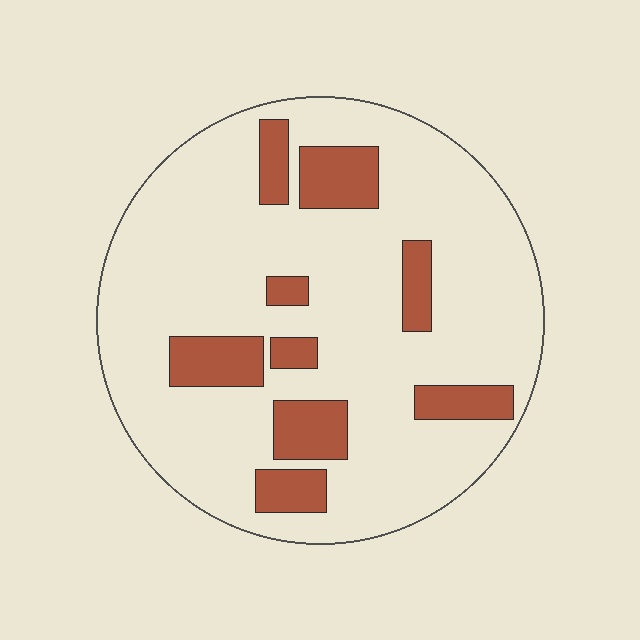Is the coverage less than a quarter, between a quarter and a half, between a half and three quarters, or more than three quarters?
Less than a quarter.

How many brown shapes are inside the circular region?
9.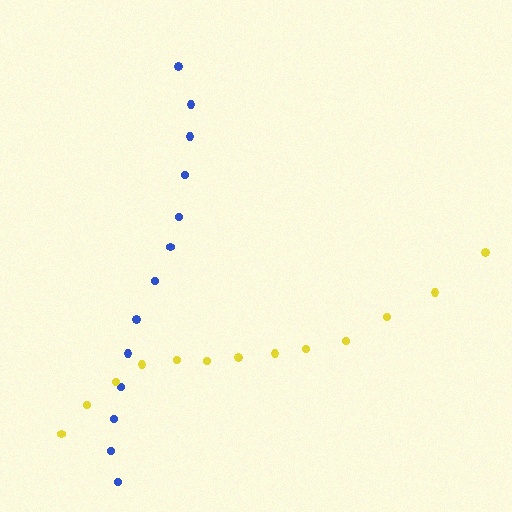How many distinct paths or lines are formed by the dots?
There are 2 distinct paths.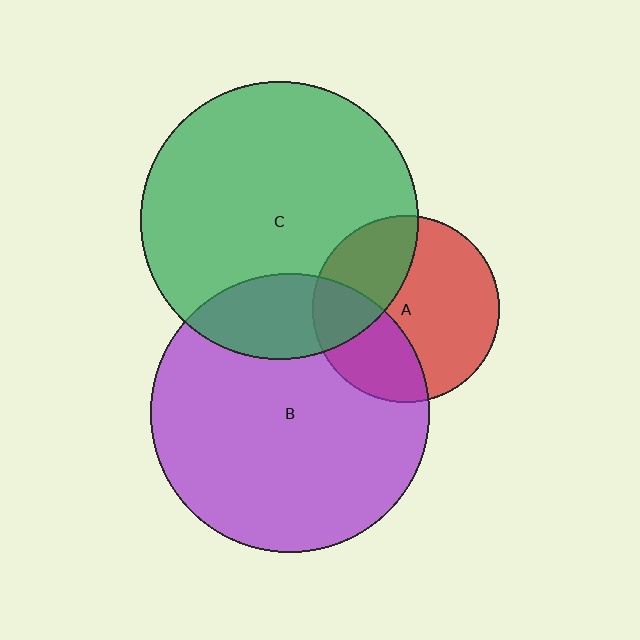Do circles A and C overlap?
Yes.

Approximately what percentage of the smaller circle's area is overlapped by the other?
Approximately 35%.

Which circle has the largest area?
Circle B (purple).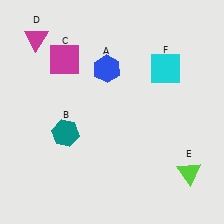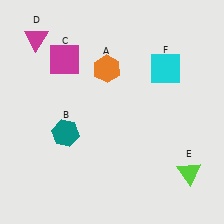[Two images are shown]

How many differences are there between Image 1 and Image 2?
There is 1 difference between the two images.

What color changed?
The hexagon (A) changed from blue in Image 1 to orange in Image 2.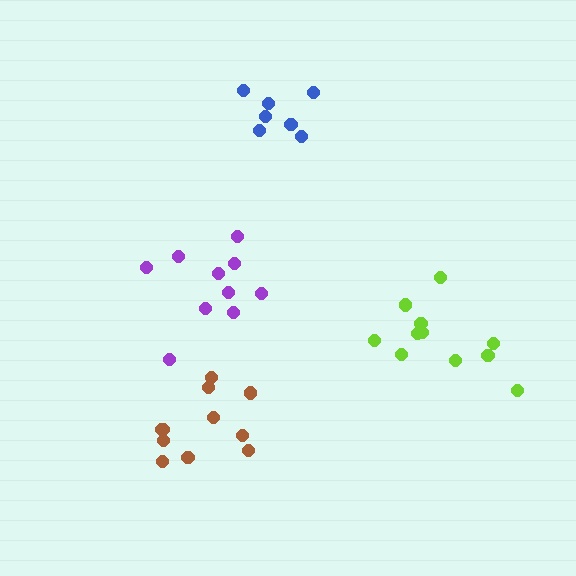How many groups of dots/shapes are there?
There are 4 groups.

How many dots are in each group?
Group 1: 10 dots, Group 2: 7 dots, Group 3: 11 dots, Group 4: 11 dots (39 total).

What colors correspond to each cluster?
The clusters are colored: purple, blue, brown, lime.